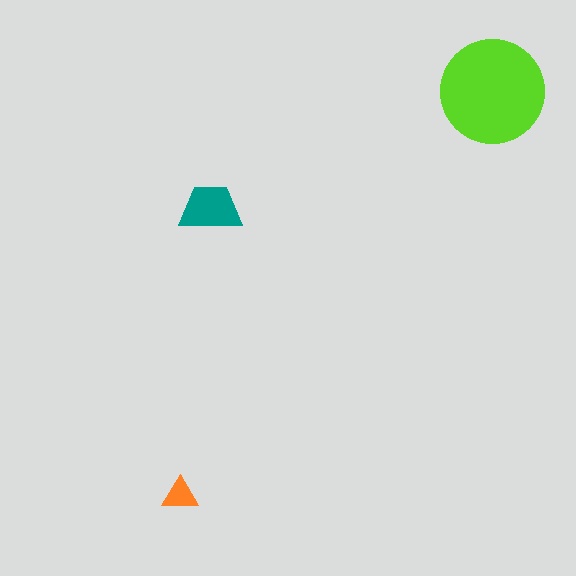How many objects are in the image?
There are 3 objects in the image.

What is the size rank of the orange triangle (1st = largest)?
3rd.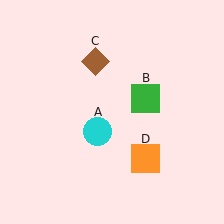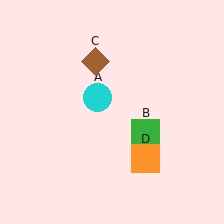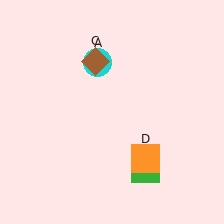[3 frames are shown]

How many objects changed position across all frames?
2 objects changed position: cyan circle (object A), green square (object B).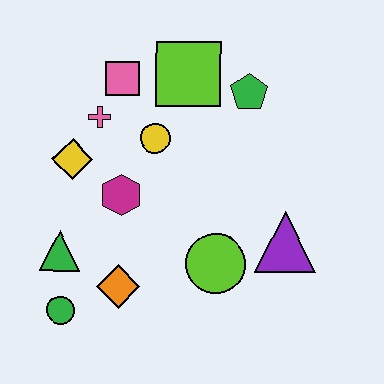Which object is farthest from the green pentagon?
The green circle is farthest from the green pentagon.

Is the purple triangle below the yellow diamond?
Yes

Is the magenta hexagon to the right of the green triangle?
Yes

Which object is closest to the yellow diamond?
The pink cross is closest to the yellow diamond.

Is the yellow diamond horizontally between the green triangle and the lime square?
Yes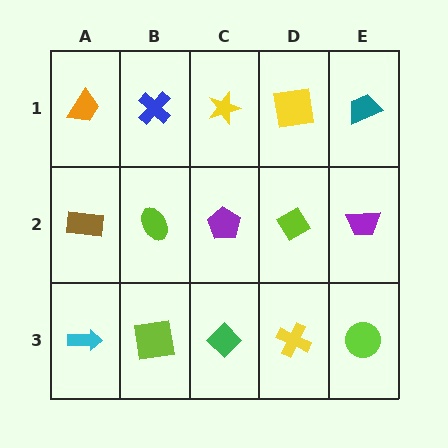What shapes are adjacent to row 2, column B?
A blue cross (row 1, column B), a lime square (row 3, column B), a brown rectangle (row 2, column A), a purple pentagon (row 2, column C).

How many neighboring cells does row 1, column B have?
3.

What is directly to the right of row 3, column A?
A lime square.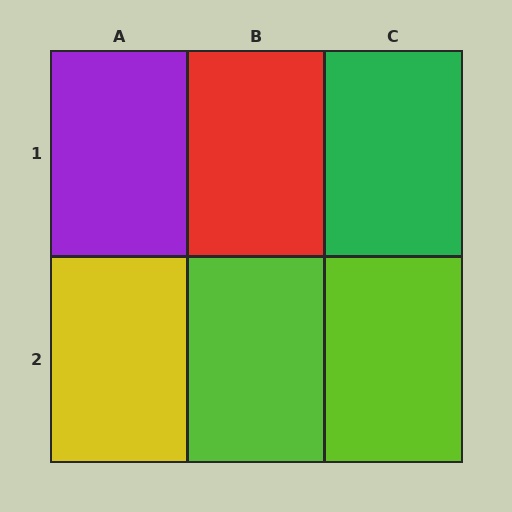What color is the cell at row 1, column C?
Green.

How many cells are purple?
1 cell is purple.